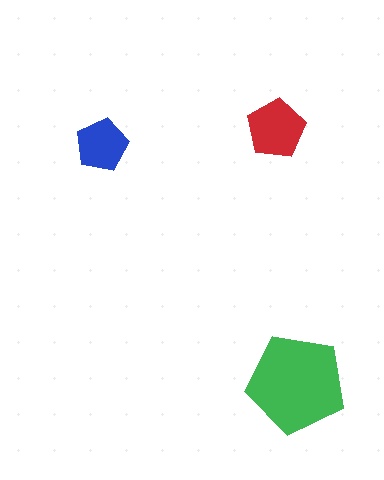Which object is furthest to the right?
The green pentagon is rightmost.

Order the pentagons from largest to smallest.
the green one, the red one, the blue one.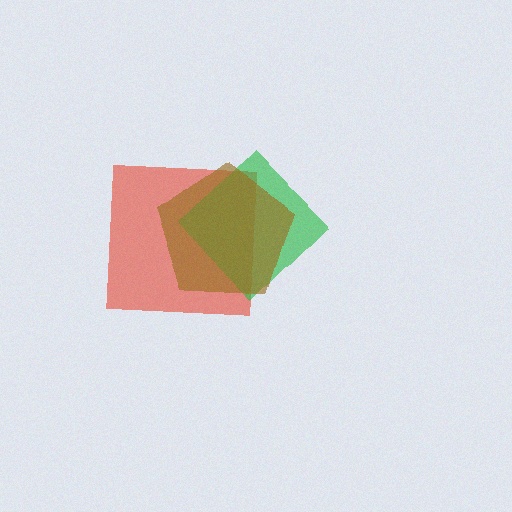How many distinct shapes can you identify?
There are 3 distinct shapes: a red square, a green diamond, a brown pentagon.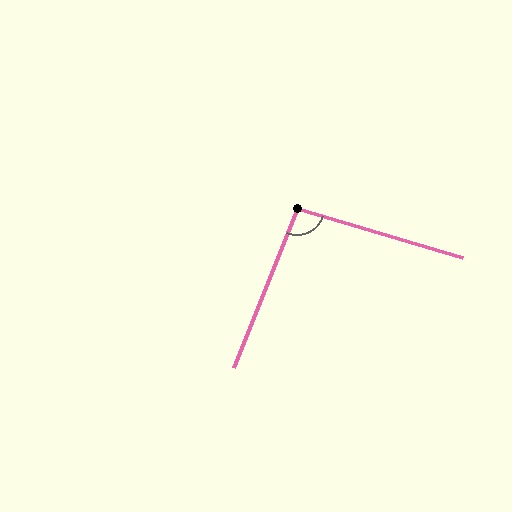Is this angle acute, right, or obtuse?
It is obtuse.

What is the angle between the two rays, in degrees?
Approximately 95 degrees.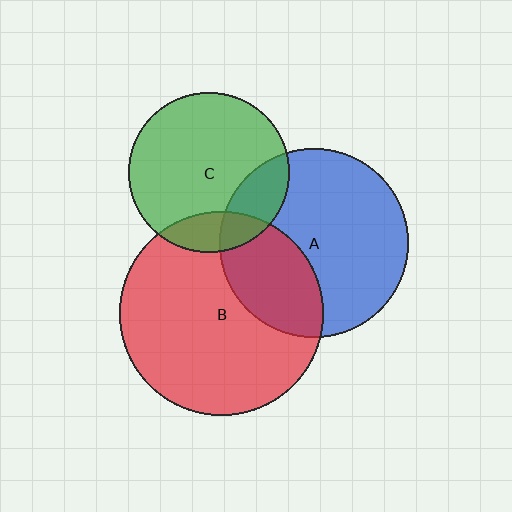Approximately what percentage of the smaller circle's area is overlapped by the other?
Approximately 30%.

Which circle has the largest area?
Circle B (red).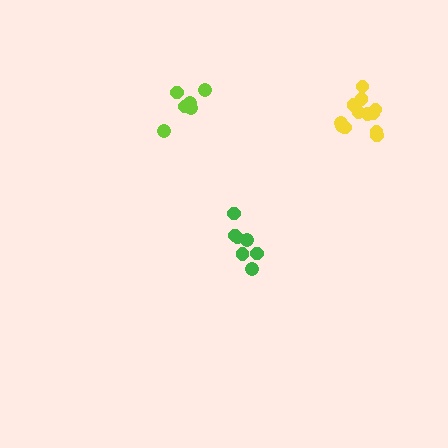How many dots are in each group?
Group 1: 7 dots, Group 2: 6 dots, Group 3: 12 dots (25 total).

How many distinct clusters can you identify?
There are 3 distinct clusters.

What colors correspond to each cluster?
The clusters are colored: green, lime, yellow.